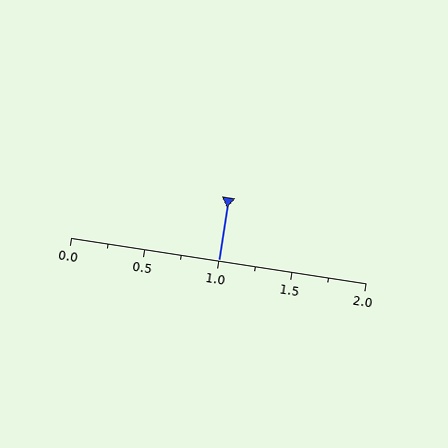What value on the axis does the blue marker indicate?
The marker indicates approximately 1.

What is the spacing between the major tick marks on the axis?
The major ticks are spaced 0.5 apart.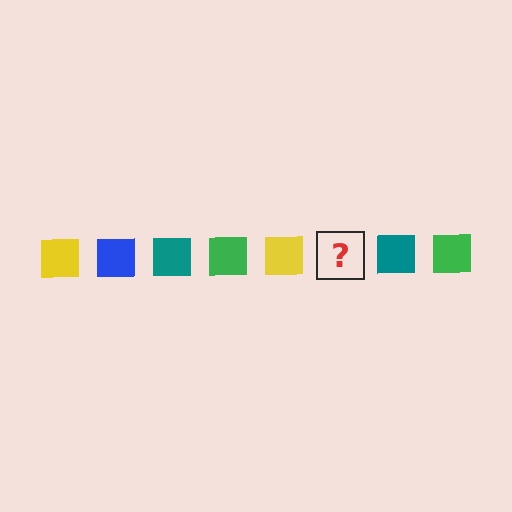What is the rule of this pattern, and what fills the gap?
The rule is that the pattern cycles through yellow, blue, teal, green squares. The gap should be filled with a blue square.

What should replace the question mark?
The question mark should be replaced with a blue square.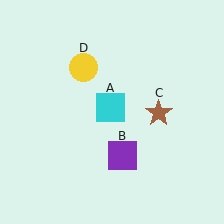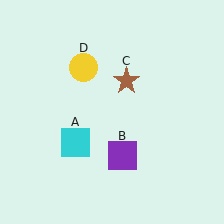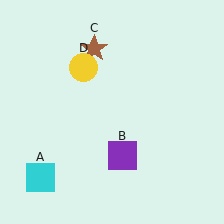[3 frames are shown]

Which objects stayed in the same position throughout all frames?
Purple square (object B) and yellow circle (object D) remained stationary.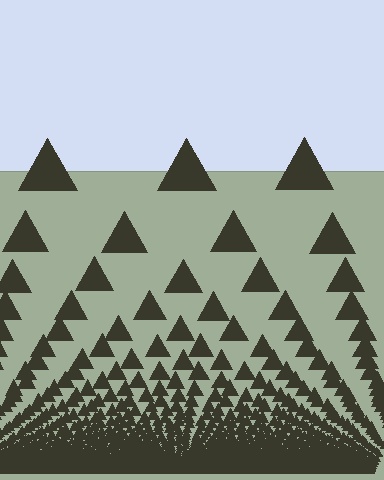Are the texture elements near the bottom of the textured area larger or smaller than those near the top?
Smaller. The gradient is inverted — elements near the bottom are smaller and denser.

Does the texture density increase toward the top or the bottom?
Density increases toward the bottom.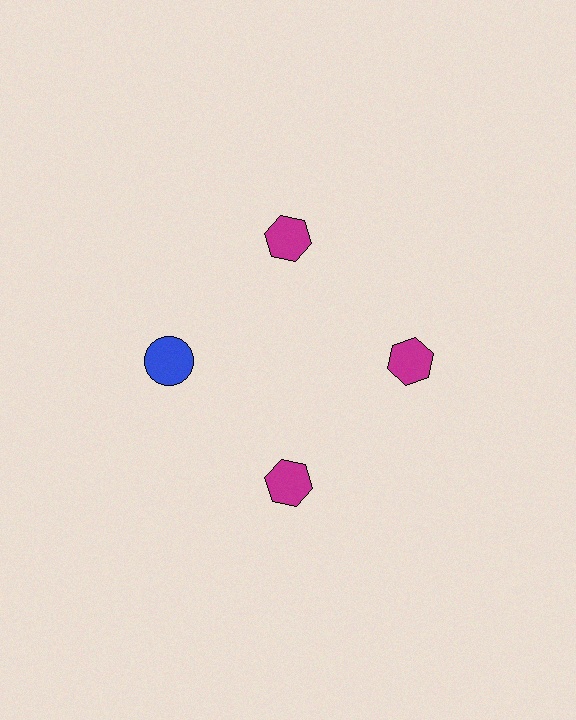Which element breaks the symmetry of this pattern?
The blue circle at roughly the 9 o'clock position breaks the symmetry. All other shapes are magenta hexagons.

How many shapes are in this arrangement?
There are 4 shapes arranged in a ring pattern.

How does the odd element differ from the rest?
It differs in both color (blue instead of magenta) and shape (circle instead of hexagon).